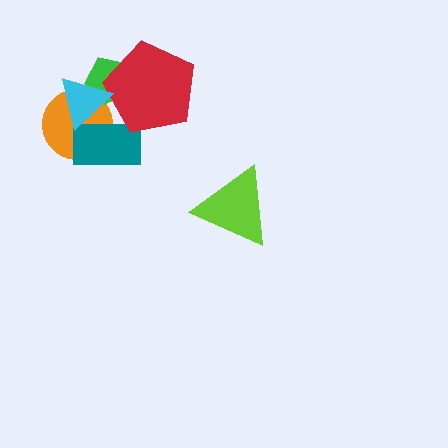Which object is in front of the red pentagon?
The cyan triangle is in front of the red pentagon.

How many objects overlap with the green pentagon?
2 objects overlap with the green pentagon.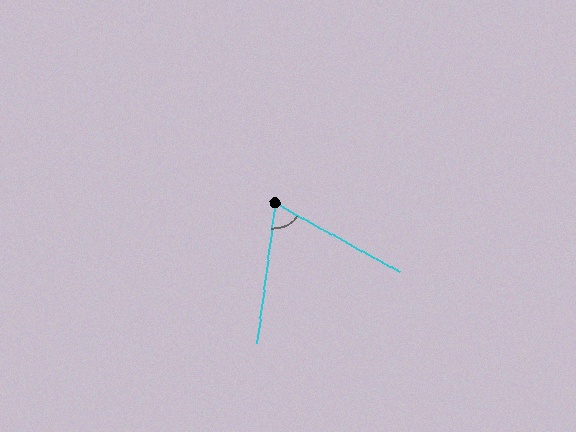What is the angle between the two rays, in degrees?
Approximately 68 degrees.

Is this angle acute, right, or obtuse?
It is acute.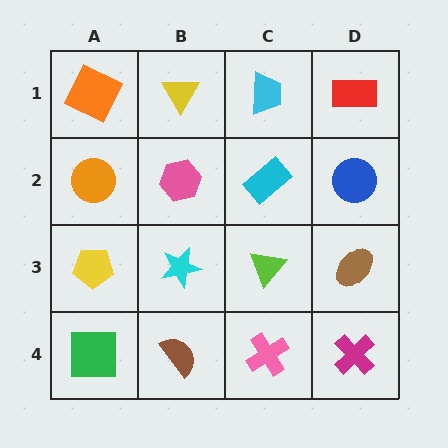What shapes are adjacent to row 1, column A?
An orange circle (row 2, column A), a yellow triangle (row 1, column B).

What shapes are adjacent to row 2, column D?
A red rectangle (row 1, column D), a brown ellipse (row 3, column D), a cyan rectangle (row 2, column C).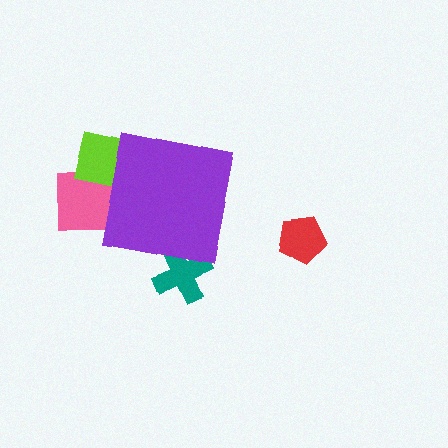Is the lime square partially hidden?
Yes, the lime square is partially hidden behind the purple square.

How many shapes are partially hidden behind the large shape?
3 shapes are partially hidden.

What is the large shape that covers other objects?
A purple square.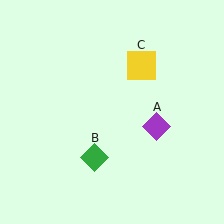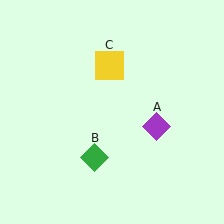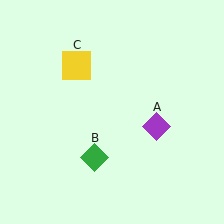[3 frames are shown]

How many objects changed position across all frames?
1 object changed position: yellow square (object C).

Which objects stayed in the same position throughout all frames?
Purple diamond (object A) and green diamond (object B) remained stationary.